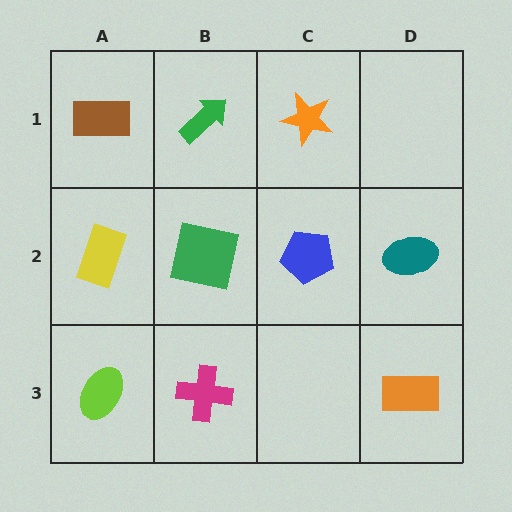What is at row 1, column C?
An orange star.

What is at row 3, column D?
An orange rectangle.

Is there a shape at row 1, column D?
No, that cell is empty.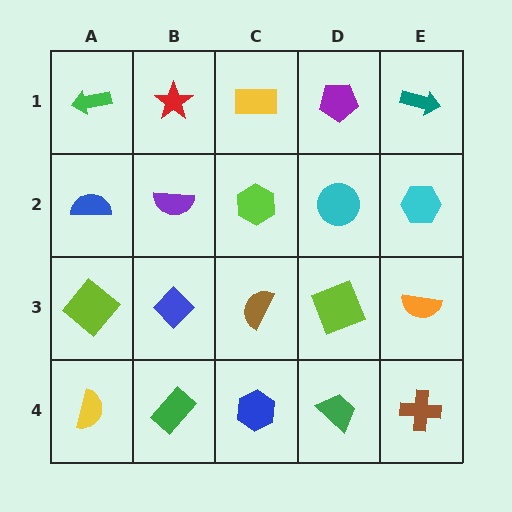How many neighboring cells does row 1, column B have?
3.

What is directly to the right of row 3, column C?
A lime square.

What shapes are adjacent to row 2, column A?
A green arrow (row 1, column A), a lime diamond (row 3, column A), a purple semicircle (row 2, column B).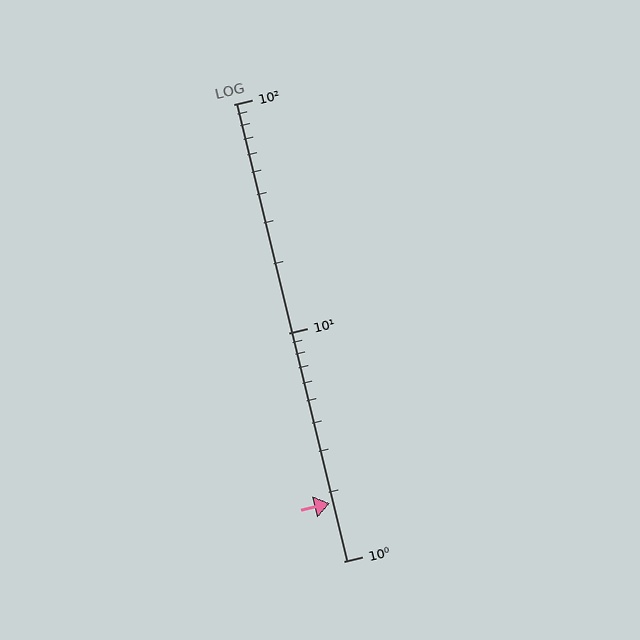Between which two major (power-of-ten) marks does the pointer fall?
The pointer is between 1 and 10.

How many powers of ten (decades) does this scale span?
The scale spans 2 decades, from 1 to 100.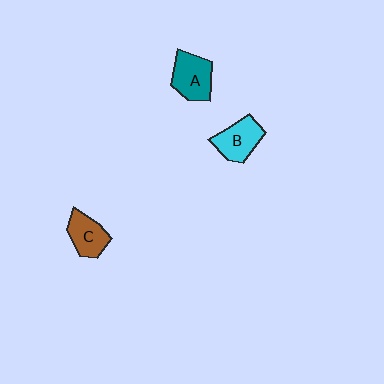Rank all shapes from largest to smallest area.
From largest to smallest: A (teal), B (cyan), C (brown).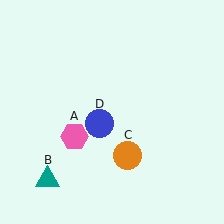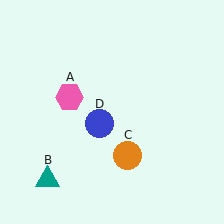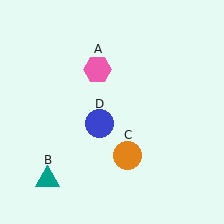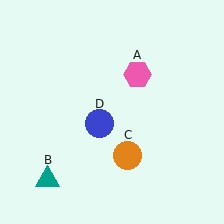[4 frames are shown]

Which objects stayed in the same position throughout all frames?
Teal triangle (object B) and orange circle (object C) and blue circle (object D) remained stationary.